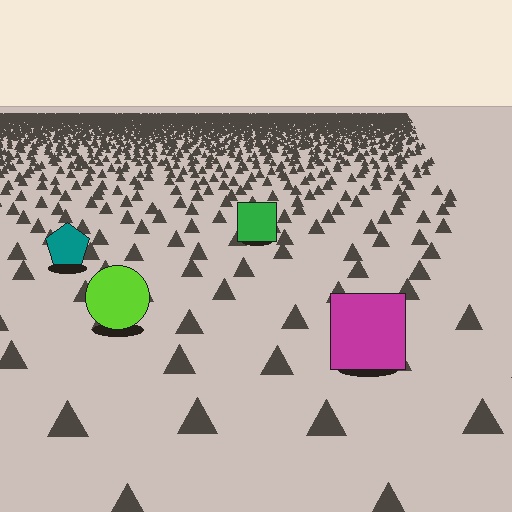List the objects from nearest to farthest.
From nearest to farthest: the magenta square, the lime circle, the teal pentagon, the green square.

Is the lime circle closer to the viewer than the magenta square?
No. The magenta square is closer — you can tell from the texture gradient: the ground texture is coarser near it.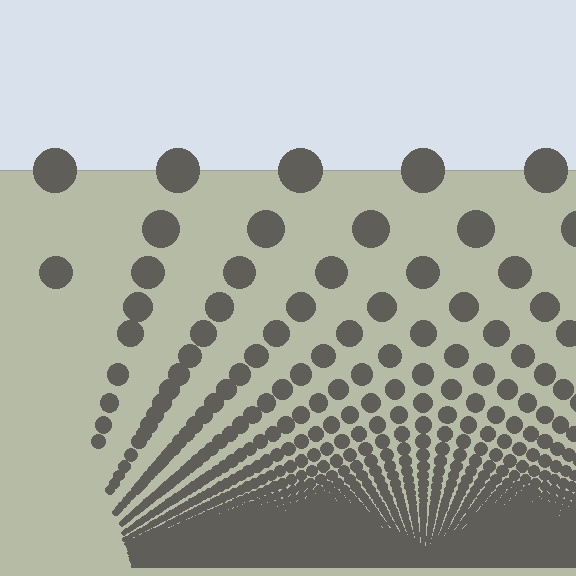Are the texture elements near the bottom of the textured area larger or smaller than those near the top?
Smaller. The gradient is inverted — elements near the bottom are smaller and denser.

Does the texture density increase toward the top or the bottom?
Density increases toward the bottom.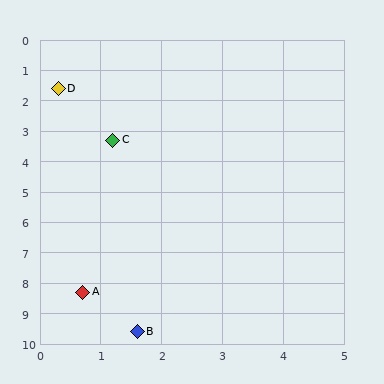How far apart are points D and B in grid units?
Points D and B are about 8.1 grid units apart.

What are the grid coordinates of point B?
Point B is at approximately (1.6, 9.6).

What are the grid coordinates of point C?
Point C is at approximately (1.2, 3.3).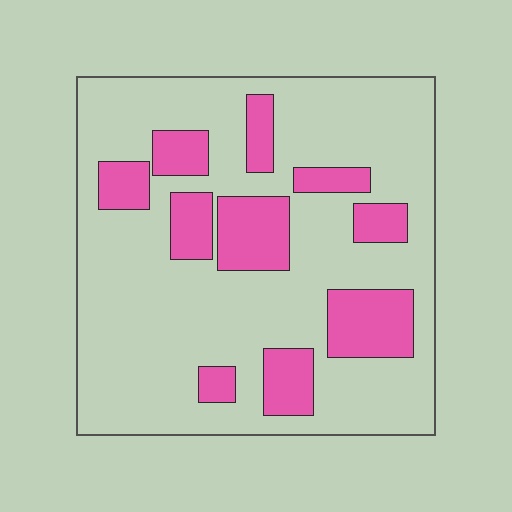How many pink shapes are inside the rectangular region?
10.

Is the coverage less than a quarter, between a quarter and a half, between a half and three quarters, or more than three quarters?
Less than a quarter.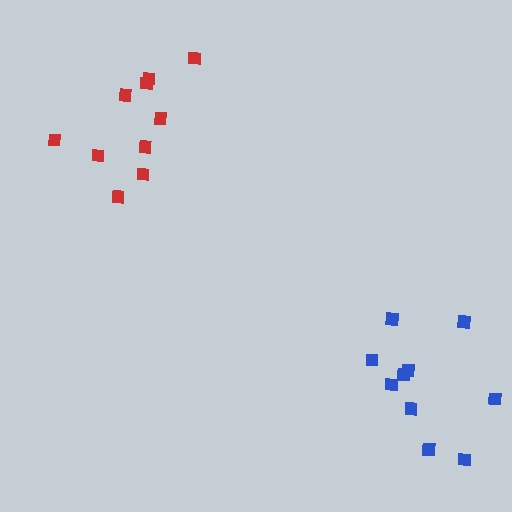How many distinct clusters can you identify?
There are 2 distinct clusters.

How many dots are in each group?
Group 1: 10 dots, Group 2: 10 dots (20 total).